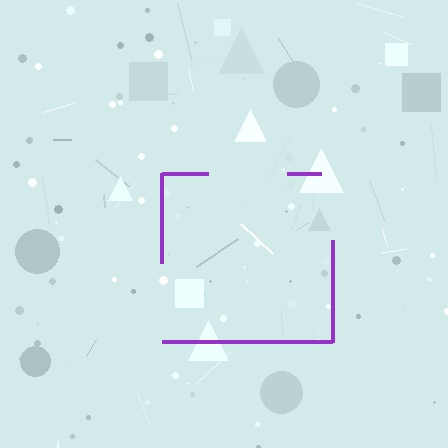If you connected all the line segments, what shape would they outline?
They would outline a square.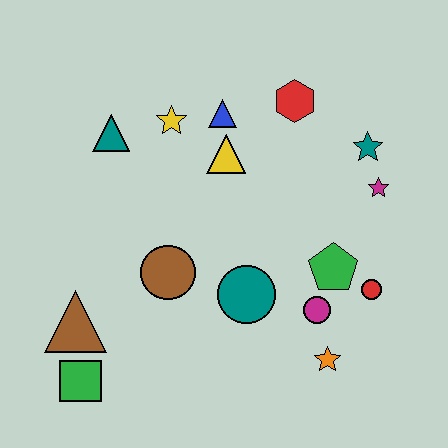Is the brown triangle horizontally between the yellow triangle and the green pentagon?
No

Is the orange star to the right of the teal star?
No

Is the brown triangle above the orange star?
Yes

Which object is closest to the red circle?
The green pentagon is closest to the red circle.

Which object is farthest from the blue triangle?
The green square is farthest from the blue triangle.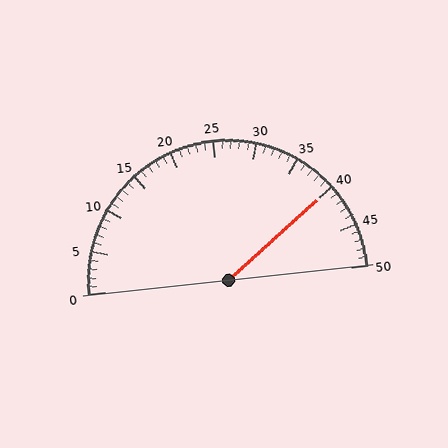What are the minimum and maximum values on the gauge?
The gauge ranges from 0 to 50.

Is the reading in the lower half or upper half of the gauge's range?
The reading is in the upper half of the range (0 to 50).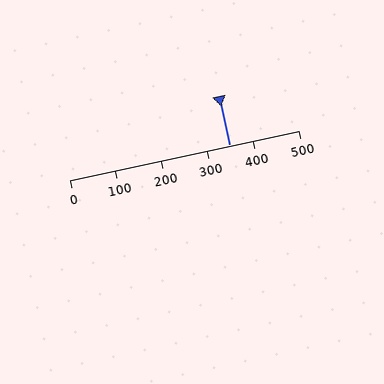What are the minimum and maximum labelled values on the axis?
The axis runs from 0 to 500.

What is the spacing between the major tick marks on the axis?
The major ticks are spaced 100 apart.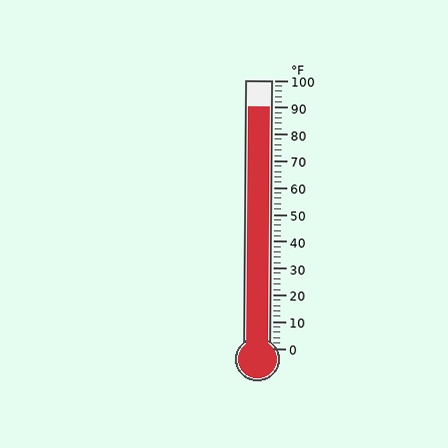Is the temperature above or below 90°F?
The temperature is at 90°F.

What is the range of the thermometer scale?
The thermometer scale ranges from 0°F to 100°F.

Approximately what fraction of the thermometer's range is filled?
The thermometer is filled to approximately 90% of its range.